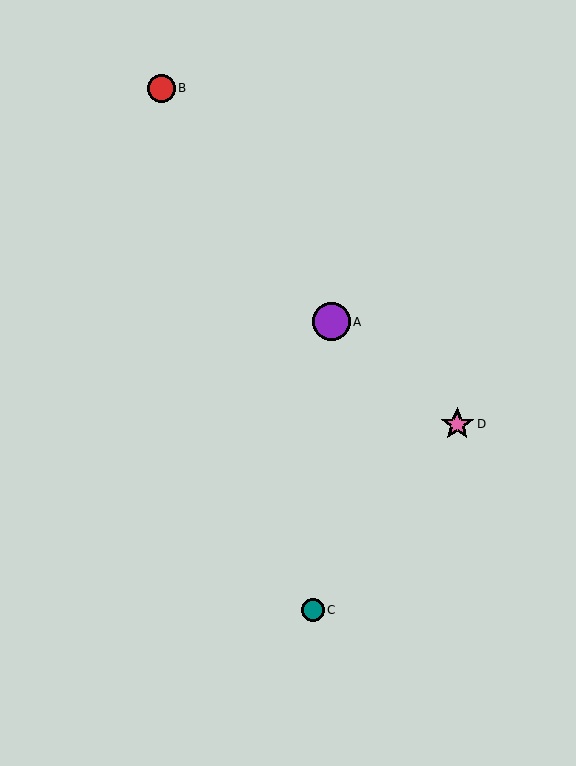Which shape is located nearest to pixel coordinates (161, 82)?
The red circle (labeled B) at (161, 88) is nearest to that location.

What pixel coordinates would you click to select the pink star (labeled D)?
Click at (457, 424) to select the pink star D.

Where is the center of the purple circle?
The center of the purple circle is at (331, 322).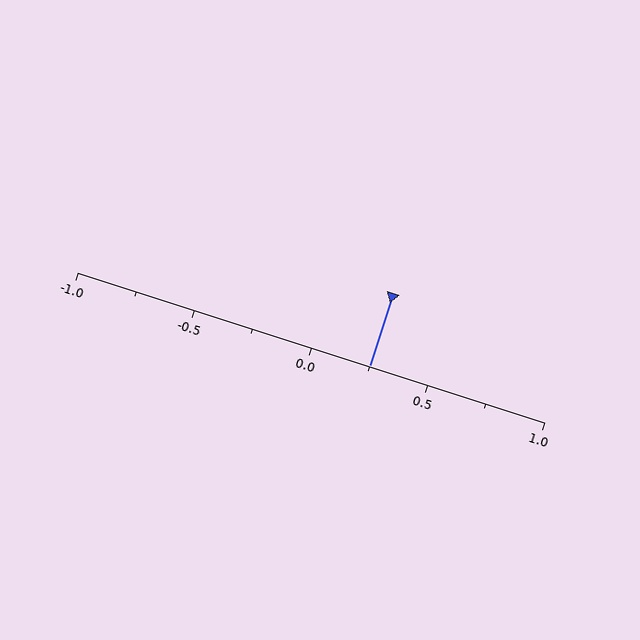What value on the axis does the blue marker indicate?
The marker indicates approximately 0.25.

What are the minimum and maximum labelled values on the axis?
The axis runs from -1.0 to 1.0.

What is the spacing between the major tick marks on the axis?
The major ticks are spaced 0.5 apart.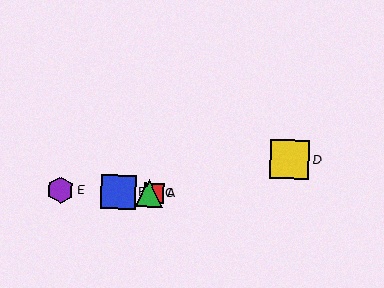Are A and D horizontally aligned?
No, A is at y≈193 and D is at y≈159.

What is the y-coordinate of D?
Object D is at y≈159.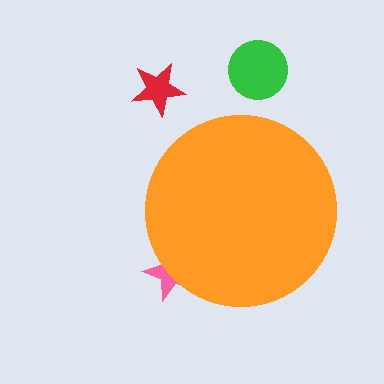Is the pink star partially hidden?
Yes, the pink star is partially hidden behind the orange circle.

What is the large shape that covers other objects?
An orange circle.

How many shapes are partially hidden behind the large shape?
1 shape is partially hidden.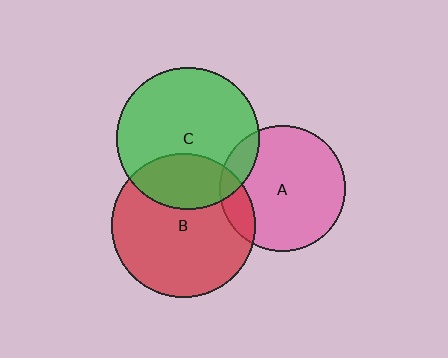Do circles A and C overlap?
Yes.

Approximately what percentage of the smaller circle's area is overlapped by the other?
Approximately 10%.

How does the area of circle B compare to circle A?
Approximately 1.3 times.